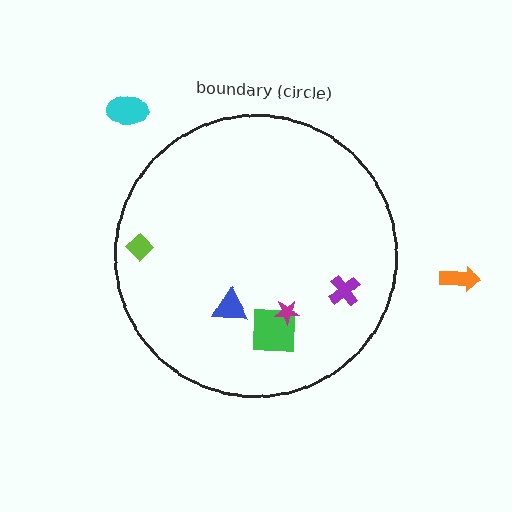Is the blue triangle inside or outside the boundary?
Inside.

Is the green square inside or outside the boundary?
Inside.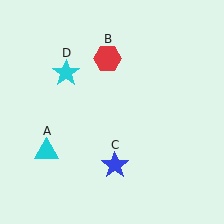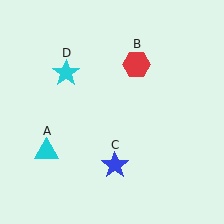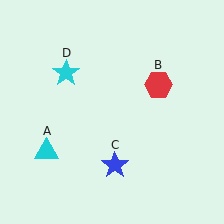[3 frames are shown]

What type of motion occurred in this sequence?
The red hexagon (object B) rotated clockwise around the center of the scene.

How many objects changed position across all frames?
1 object changed position: red hexagon (object B).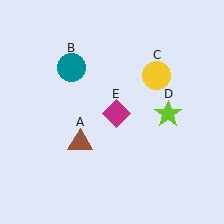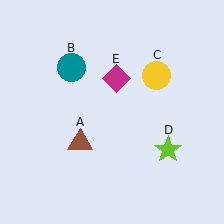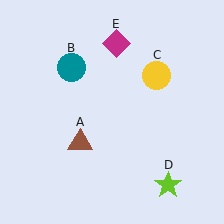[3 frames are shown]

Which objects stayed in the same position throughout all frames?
Brown triangle (object A) and teal circle (object B) and yellow circle (object C) remained stationary.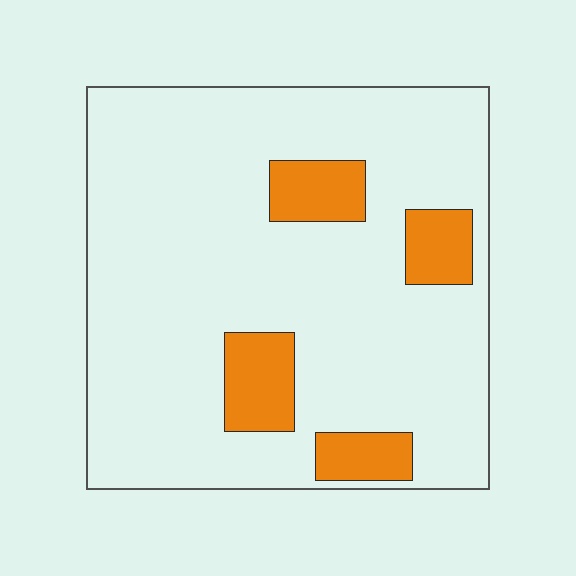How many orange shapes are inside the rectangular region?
4.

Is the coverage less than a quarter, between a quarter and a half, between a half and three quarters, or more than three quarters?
Less than a quarter.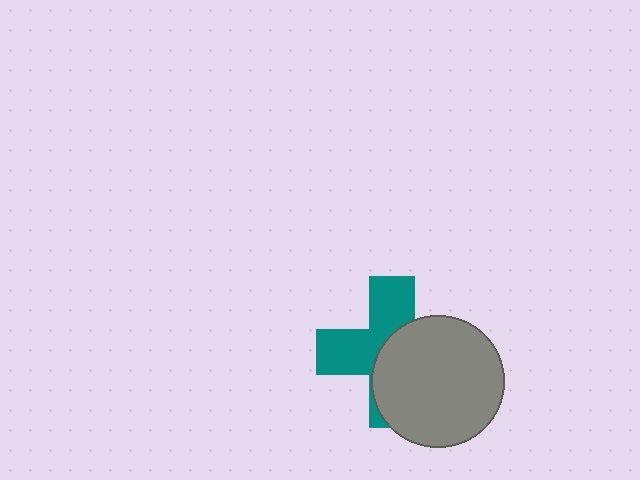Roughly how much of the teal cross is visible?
About half of it is visible (roughly 48%).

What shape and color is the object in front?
The object in front is a gray circle.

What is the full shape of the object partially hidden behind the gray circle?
The partially hidden object is a teal cross.